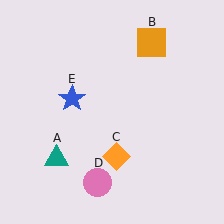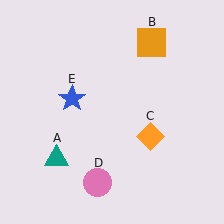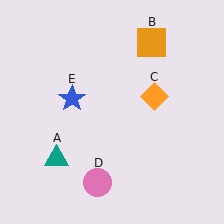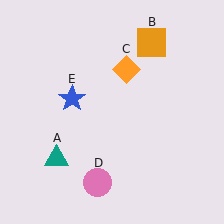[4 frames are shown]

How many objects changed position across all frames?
1 object changed position: orange diamond (object C).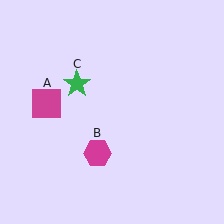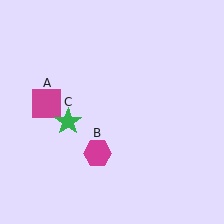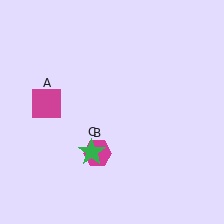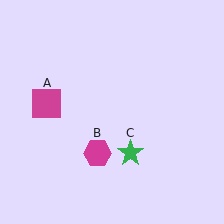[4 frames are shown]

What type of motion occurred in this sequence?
The green star (object C) rotated counterclockwise around the center of the scene.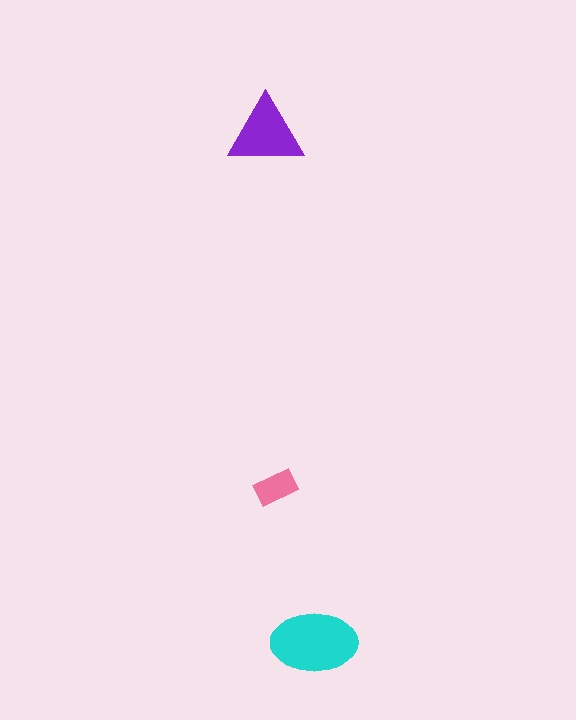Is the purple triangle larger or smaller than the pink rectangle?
Larger.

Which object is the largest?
The cyan ellipse.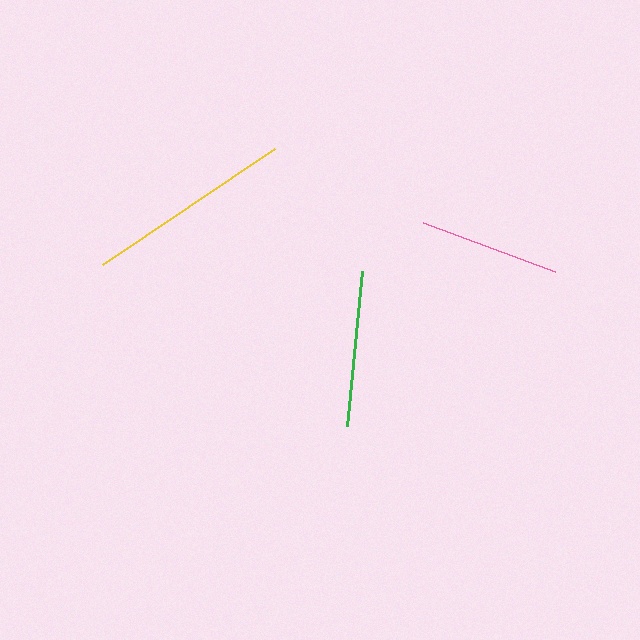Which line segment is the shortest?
The pink line is the shortest at approximately 140 pixels.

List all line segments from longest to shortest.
From longest to shortest: yellow, green, pink.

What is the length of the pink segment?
The pink segment is approximately 140 pixels long.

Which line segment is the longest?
The yellow line is the longest at approximately 207 pixels.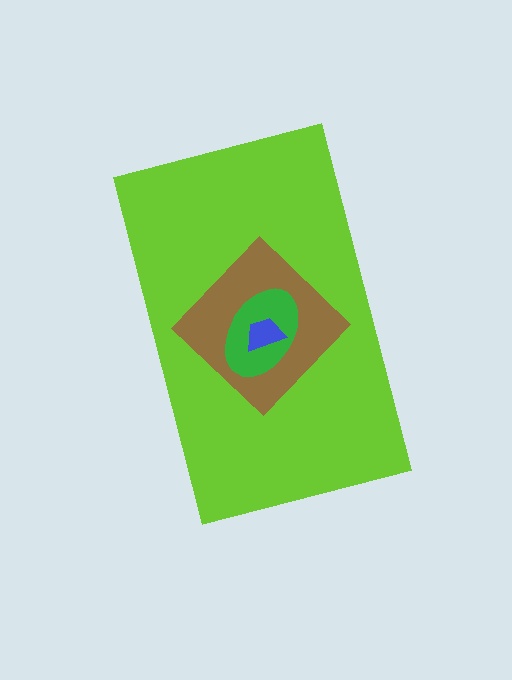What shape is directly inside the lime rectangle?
The brown diamond.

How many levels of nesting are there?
4.